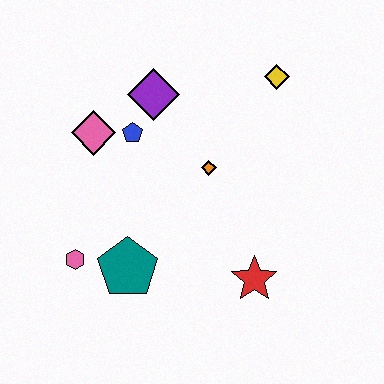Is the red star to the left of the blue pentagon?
No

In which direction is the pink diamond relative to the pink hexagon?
The pink diamond is above the pink hexagon.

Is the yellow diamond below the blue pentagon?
No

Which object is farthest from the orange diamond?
The pink hexagon is farthest from the orange diamond.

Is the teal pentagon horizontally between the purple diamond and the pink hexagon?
Yes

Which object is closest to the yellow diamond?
The orange diamond is closest to the yellow diamond.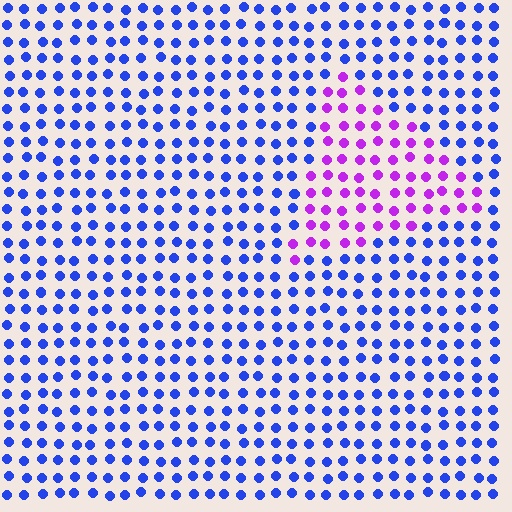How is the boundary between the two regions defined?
The boundary is defined purely by a slight shift in hue (about 58 degrees). Spacing, size, and orientation are identical on both sides.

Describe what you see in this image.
The image is filled with small blue elements in a uniform arrangement. A triangle-shaped region is visible where the elements are tinted to a slightly different hue, forming a subtle color boundary.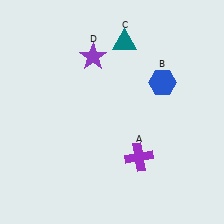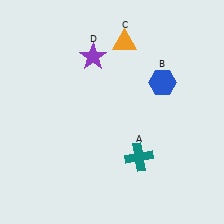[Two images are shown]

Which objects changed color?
A changed from purple to teal. C changed from teal to orange.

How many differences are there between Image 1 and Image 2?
There are 2 differences between the two images.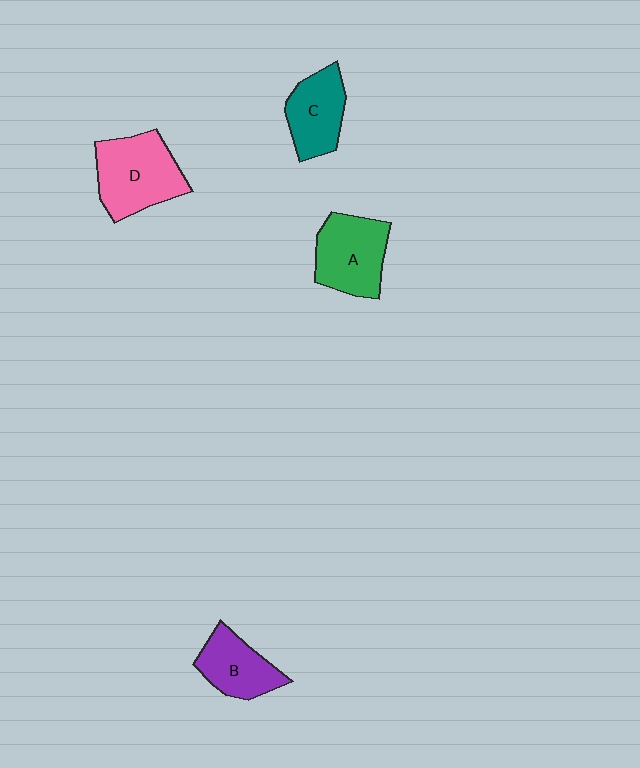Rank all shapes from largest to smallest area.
From largest to smallest: D (pink), A (green), C (teal), B (purple).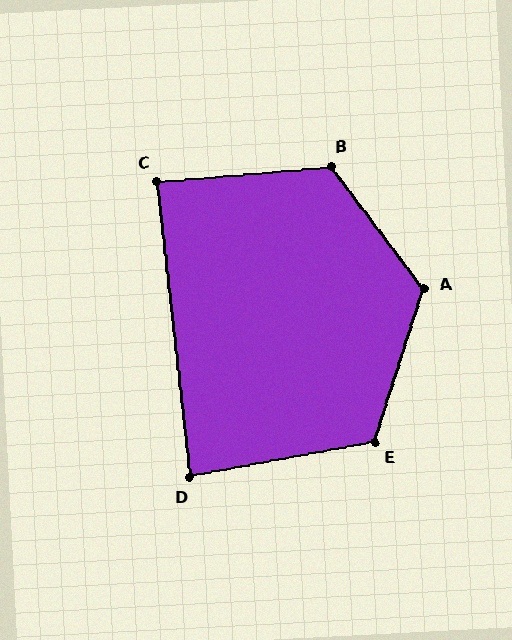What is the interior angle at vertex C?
Approximately 88 degrees (approximately right).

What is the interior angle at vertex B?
Approximately 122 degrees (obtuse).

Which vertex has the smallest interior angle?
D, at approximately 86 degrees.